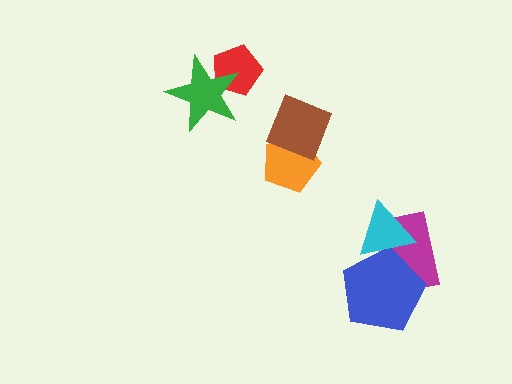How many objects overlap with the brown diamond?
1 object overlaps with the brown diamond.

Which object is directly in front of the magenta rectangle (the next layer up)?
The blue pentagon is directly in front of the magenta rectangle.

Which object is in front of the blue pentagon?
The cyan triangle is in front of the blue pentagon.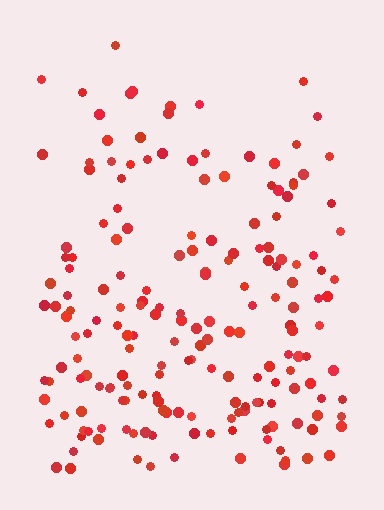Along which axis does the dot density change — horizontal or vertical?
Vertical.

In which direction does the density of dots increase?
From top to bottom, with the bottom side densest.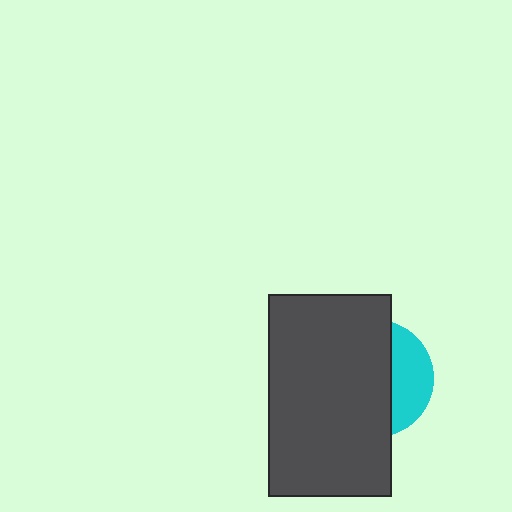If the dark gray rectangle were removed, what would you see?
You would see the complete cyan circle.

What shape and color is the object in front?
The object in front is a dark gray rectangle.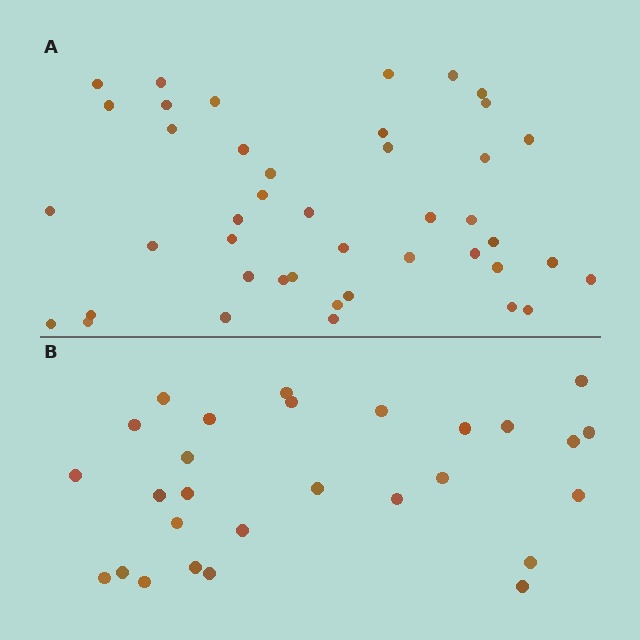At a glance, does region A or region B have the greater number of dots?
Region A (the top region) has more dots.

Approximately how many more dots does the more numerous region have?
Region A has approximately 15 more dots than region B.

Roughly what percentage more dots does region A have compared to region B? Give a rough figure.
About 55% more.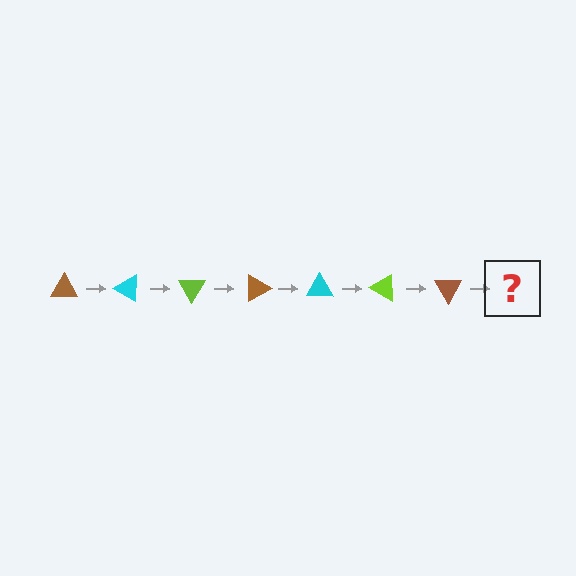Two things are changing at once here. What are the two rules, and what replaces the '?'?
The two rules are that it rotates 30 degrees each step and the color cycles through brown, cyan, and lime. The '?' should be a cyan triangle, rotated 210 degrees from the start.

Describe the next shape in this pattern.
It should be a cyan triangle, rotated 210 degrees from the start.